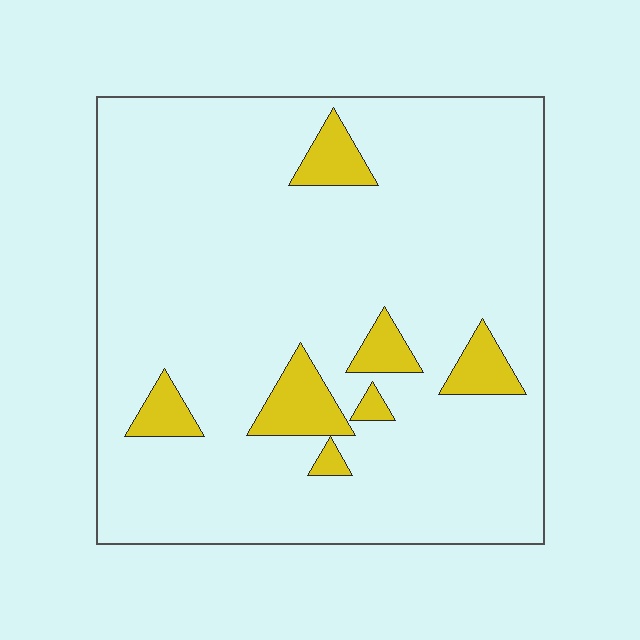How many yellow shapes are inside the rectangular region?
7.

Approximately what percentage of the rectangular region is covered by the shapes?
Approximately 10%.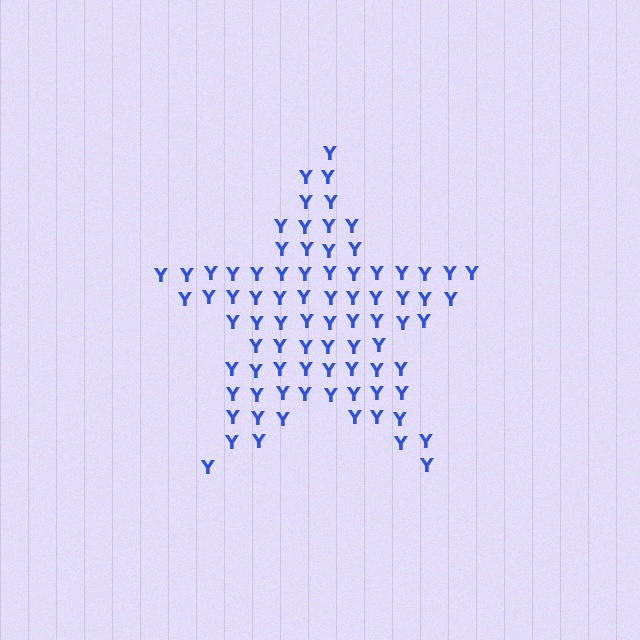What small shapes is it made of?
It is made of small letter Y's.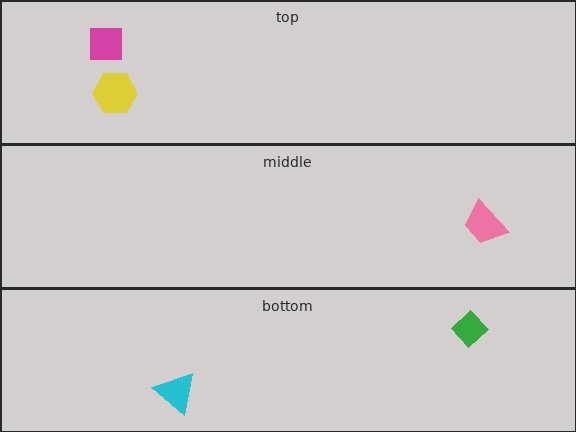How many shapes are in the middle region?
1.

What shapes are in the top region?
The magenta square, the yellow hexagon.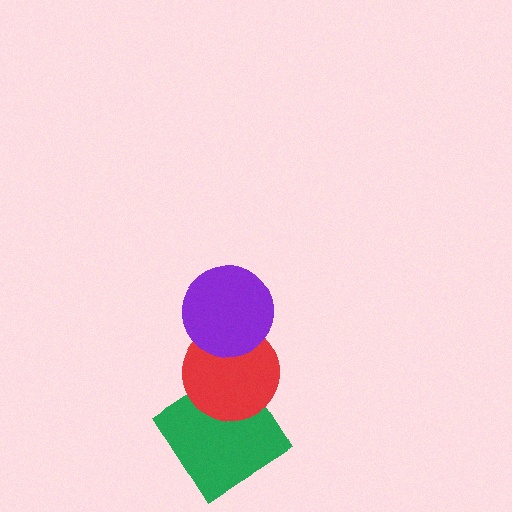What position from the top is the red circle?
The red circle is 2nd from the top.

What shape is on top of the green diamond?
The red circle is on top of the green diamond.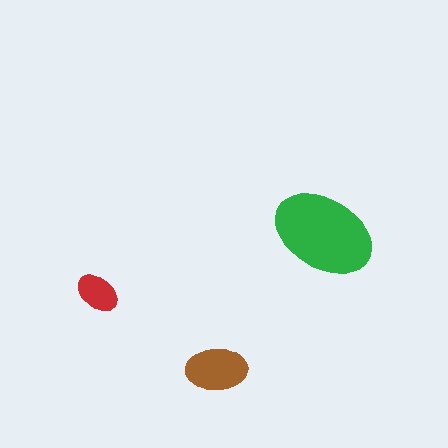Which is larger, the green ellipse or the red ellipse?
The green one.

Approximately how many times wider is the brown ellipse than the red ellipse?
About 1.5 times wider.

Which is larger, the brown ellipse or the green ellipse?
The green one.